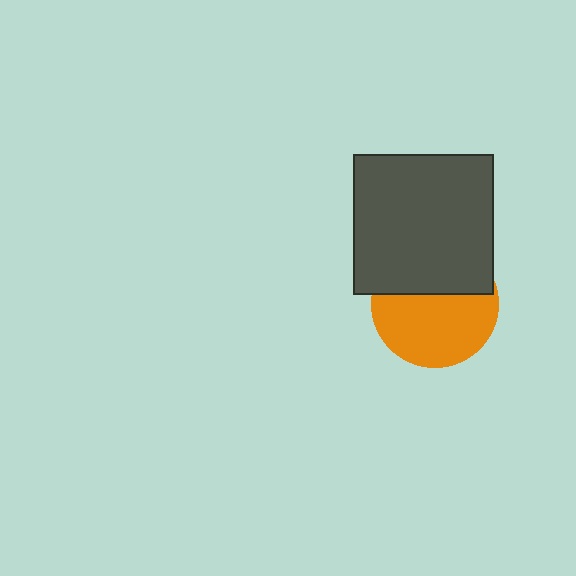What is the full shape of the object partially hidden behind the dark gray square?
The partially hidden object is an orange circle.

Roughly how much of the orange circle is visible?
About half of it is visible (roughly 59%).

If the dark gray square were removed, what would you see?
You would see the complete orange circle.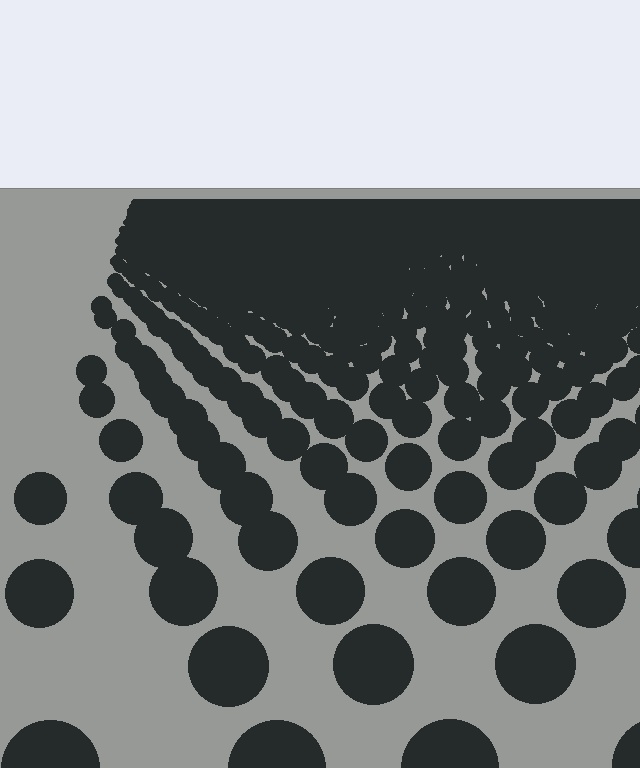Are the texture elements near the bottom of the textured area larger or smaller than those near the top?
Larger. Near the bottom, elements are closer to the viewer and appear at a bigger on-screen size.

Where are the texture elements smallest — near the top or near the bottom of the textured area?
Near the top.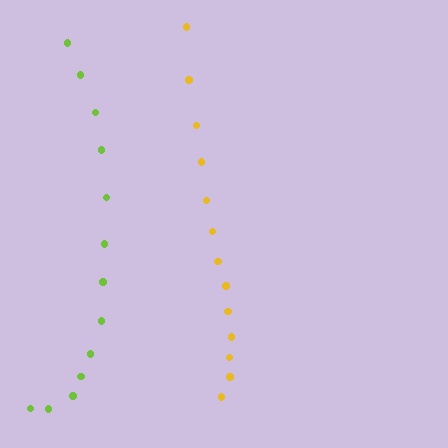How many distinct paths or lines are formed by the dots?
There are 2 distinct paths.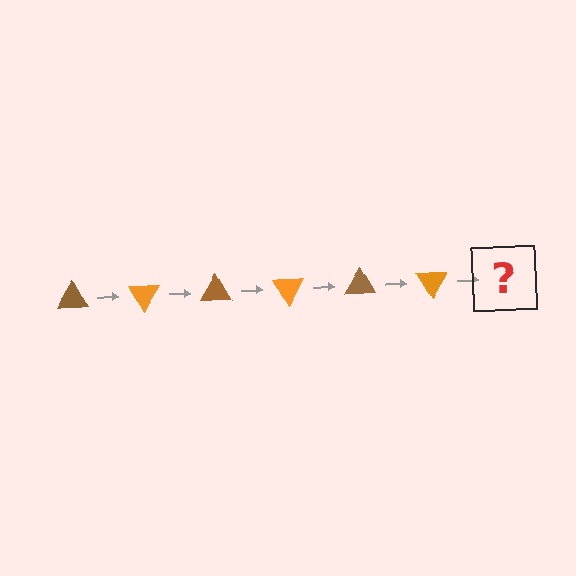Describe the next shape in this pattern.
It should be a brown triangle, rotated 360 degrees from the start.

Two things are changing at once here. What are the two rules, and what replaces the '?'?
The two rules are that it rotates 60 degrees each step and the color cycles through brown and orange. The '?' should be a brown triangle, rotated 360 degrees from the start.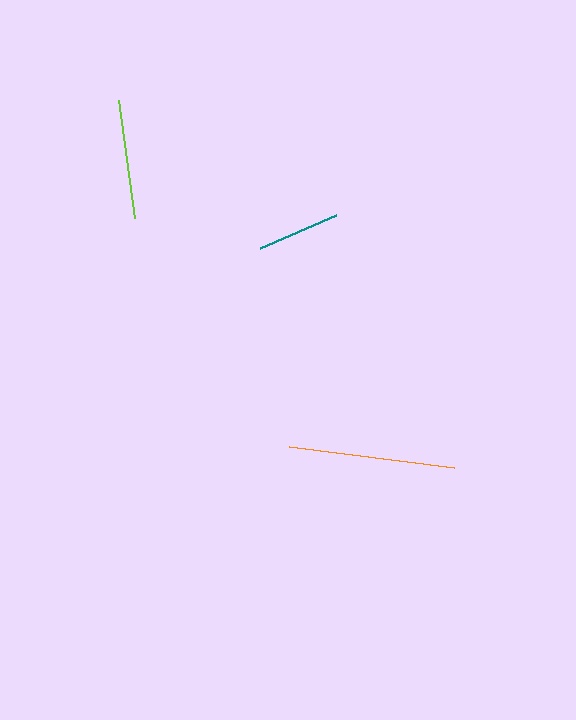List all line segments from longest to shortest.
From longest to shortest: orange, lime, teal.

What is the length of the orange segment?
The orange segment is approximately 166 pixels long.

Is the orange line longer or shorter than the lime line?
The orange line is longer than the lime line.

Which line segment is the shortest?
The teal line is the shortest at approximately 83 pixels.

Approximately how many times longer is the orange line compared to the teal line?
The orange line is approximately 2.0 times the length of the teal line.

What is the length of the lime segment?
The lime segment is approximately 120 pixels long.